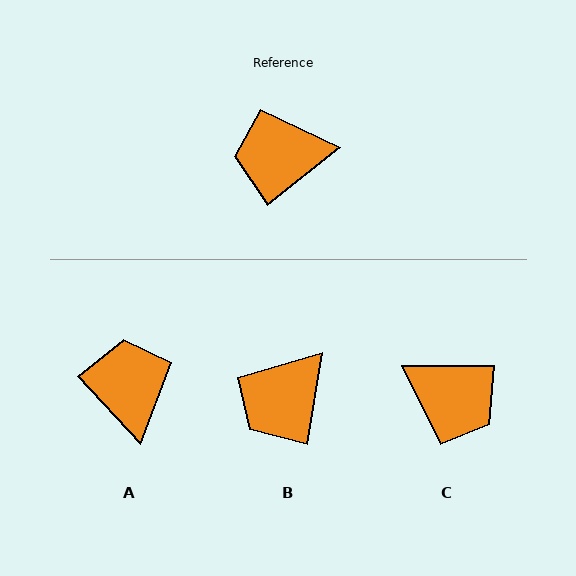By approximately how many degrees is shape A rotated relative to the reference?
Approximately 86 degrees clockwise.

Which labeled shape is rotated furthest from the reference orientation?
C, about 142 degrees away.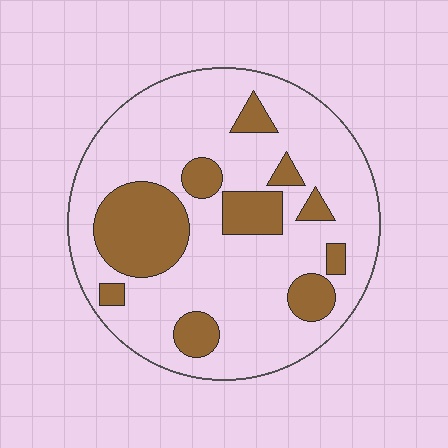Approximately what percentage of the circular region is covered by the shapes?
Approximately 25%.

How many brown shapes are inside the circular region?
10.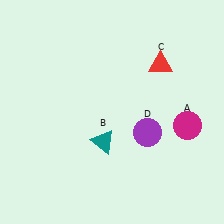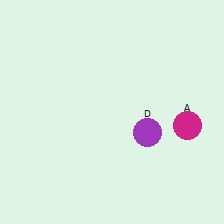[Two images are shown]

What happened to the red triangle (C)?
The red triangle (C) was removed in Image 2. It was in the top-right area of Image 1.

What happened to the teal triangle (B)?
The teal triangle (B) was removed in Image 2. It was in the bottom-left area of Image 1.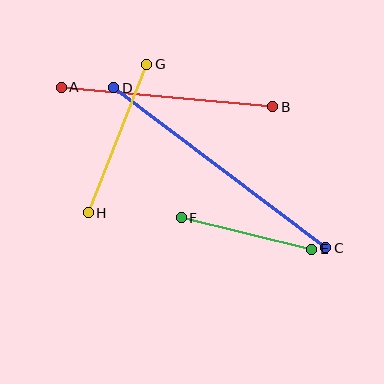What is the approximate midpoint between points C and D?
The midpoint is at approximately (220, 168) pixels.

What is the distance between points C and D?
The distance is approximately 266 pixels.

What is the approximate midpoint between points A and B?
The midpoint is at approximately (167, 97) pixels.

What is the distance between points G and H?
The distance is approximately 160 pixels.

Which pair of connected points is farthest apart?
Points C and D are farthest apart.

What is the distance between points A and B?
The distance is approximately 212 pixels.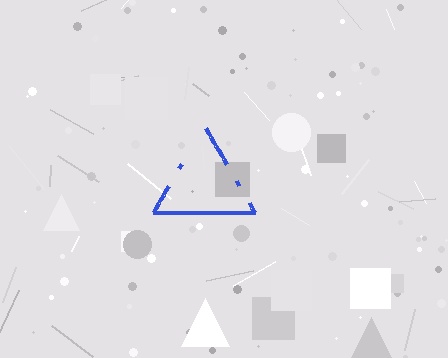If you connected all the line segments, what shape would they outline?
They would outline a triangle.